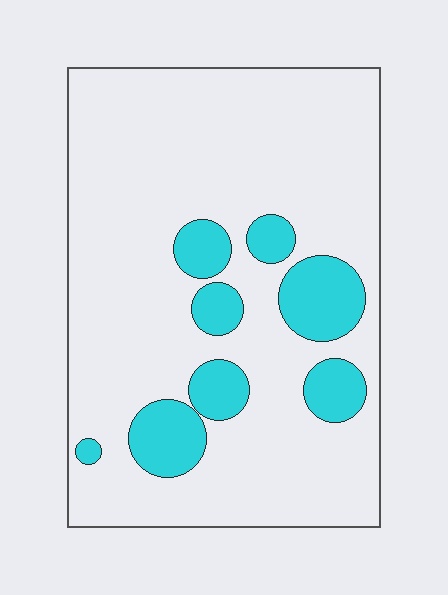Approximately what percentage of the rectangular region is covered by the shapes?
Approximately 15%.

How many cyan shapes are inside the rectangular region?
8.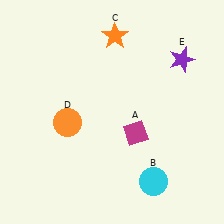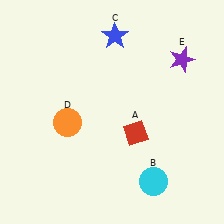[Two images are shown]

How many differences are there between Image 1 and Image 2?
There are 2 differences between the two images.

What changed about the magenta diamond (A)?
In Image 1, A is magenta. In Image 2, it changed to red.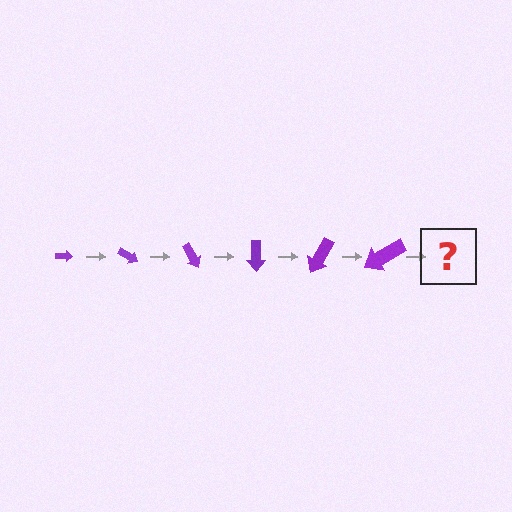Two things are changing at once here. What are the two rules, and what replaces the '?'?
The two rules are that the arrow grows larger each step and it rotates 30 degrees each step. The '?' should be an arrow, larger than the previous one and rotated 180 degrees from the start.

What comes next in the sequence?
The next element should be an arrow, larger than the previous one and rotated 180 degrees from the start.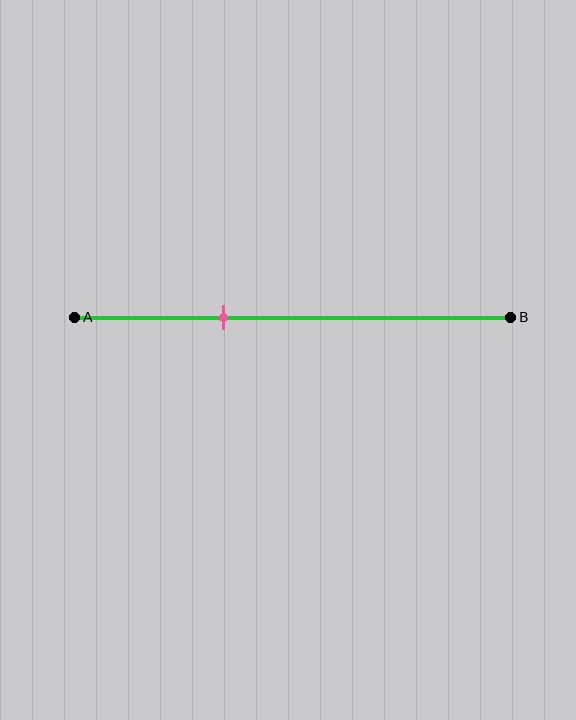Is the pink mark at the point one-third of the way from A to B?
Yes, the mark is approximately at the one-third point.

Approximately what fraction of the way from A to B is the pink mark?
The pink mark is approximately 35% of the way from A to B.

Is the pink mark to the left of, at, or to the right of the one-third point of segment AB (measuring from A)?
The pink mark is approximately at the one-third point of segment AB.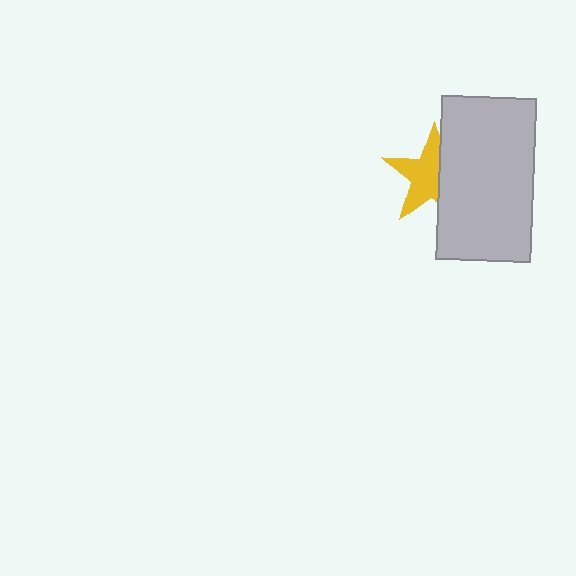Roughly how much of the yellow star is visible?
About half of it is visible (roughly 60%).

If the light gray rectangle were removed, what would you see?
You would see the complete yellow star.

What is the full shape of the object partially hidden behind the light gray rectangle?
The partially hidden object is a yellow star.